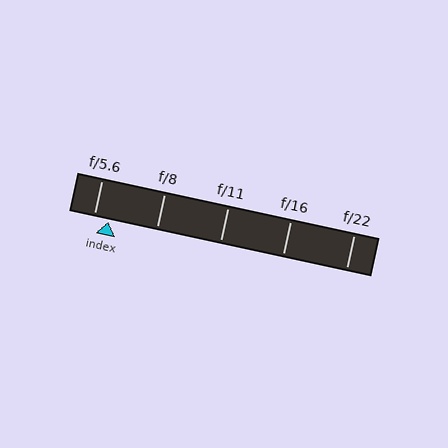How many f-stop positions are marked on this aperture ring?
There are 5 f-stop positions marked.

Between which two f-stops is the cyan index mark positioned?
The index mark is between f/5.6 and f/8.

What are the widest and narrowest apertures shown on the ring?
The widest aperture shown is f/5.6 and the narrowest is f/22.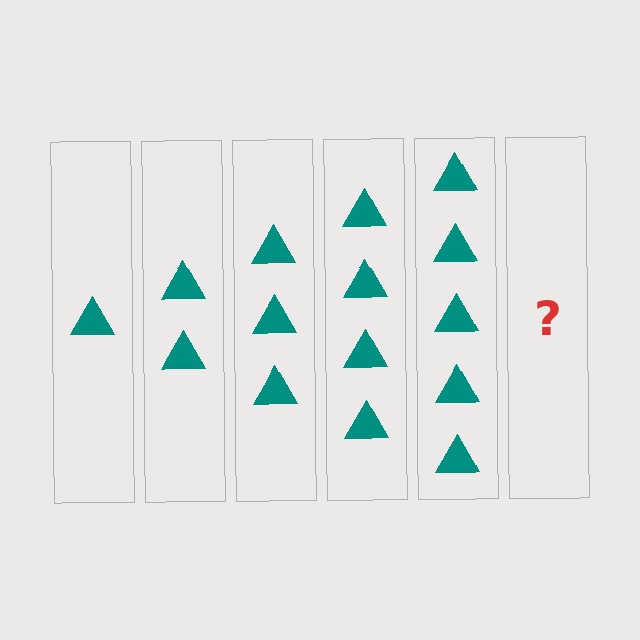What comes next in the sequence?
The next element should be 6 triangles.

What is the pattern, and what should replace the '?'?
The pattern is that each step adds one more triangle. The '?' should be 6 triangles.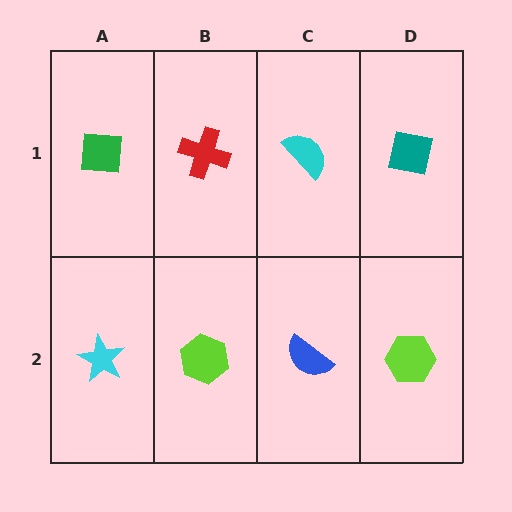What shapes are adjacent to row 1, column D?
A lime hexagon (row 2, column D), a cyan semicircle (row 1, column C).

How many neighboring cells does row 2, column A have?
2.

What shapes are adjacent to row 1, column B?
A lime hexagon (row 2, column B), a green square (row 1, column A), a cyan semicircle (row 1, column C).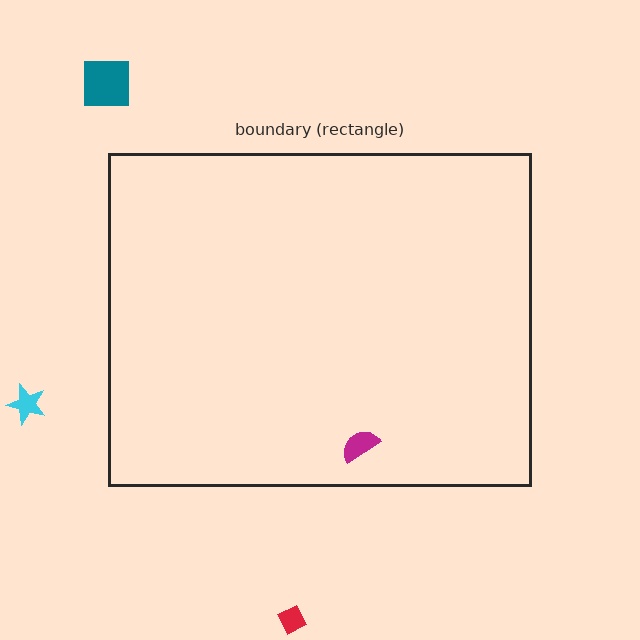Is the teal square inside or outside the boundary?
Outside.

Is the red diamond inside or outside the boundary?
Outside.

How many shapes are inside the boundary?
1 inside, 3 outside.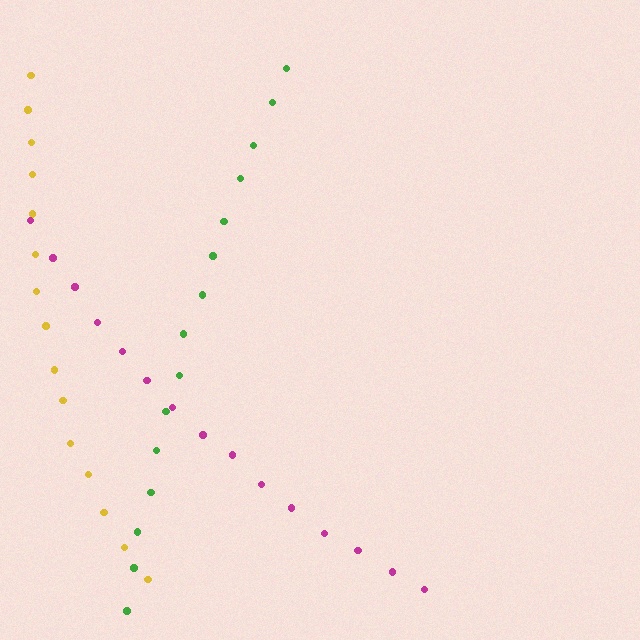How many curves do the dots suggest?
There are 3 distinct paths.